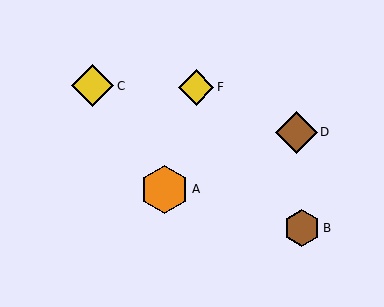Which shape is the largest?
The orange hexagon (labeled A) is the largest.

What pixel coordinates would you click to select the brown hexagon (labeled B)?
Click at (302, 228) to select the brown hexagon B.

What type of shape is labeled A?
Shape A is an orange hexagon.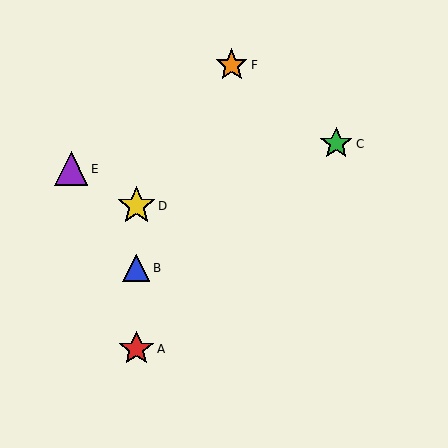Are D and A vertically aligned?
Yes, both are at x≈136.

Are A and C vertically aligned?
No, A is at x≈136 and C is at x≈336.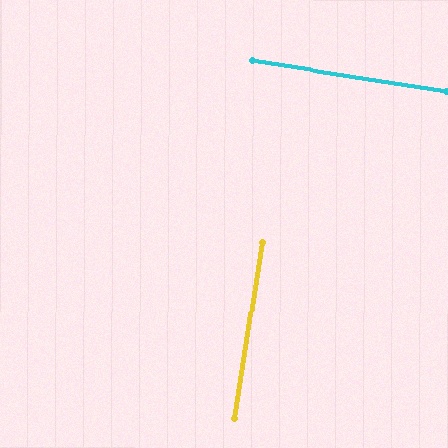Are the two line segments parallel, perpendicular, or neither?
Perpendicular — they meet at approximately 90°.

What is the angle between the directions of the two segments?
Approximately 90 degrees.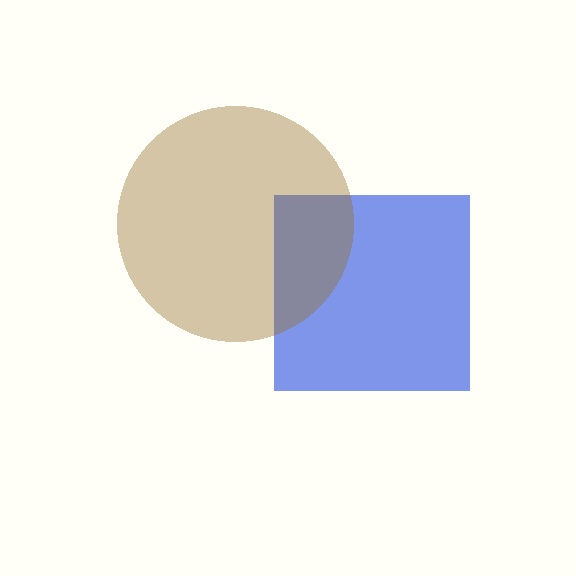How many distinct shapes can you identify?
There are 2 distinct shapes: a blue square, a brown circle.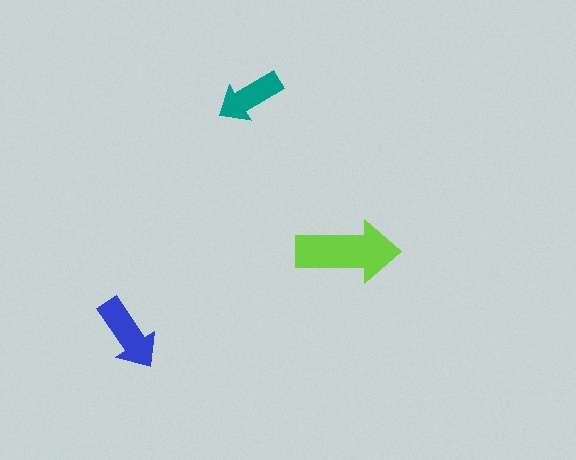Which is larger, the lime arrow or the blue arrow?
The lime one.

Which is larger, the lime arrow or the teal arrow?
The lime one.